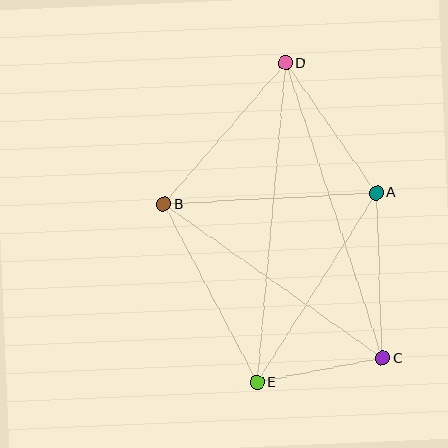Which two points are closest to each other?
Points C and E are closest to each other.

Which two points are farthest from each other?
Points D and E are farthest from each other.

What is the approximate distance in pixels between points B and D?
The distance between B and D is approximately 187 pixels.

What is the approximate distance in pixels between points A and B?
The distance between A and B is approximately 213 pixels.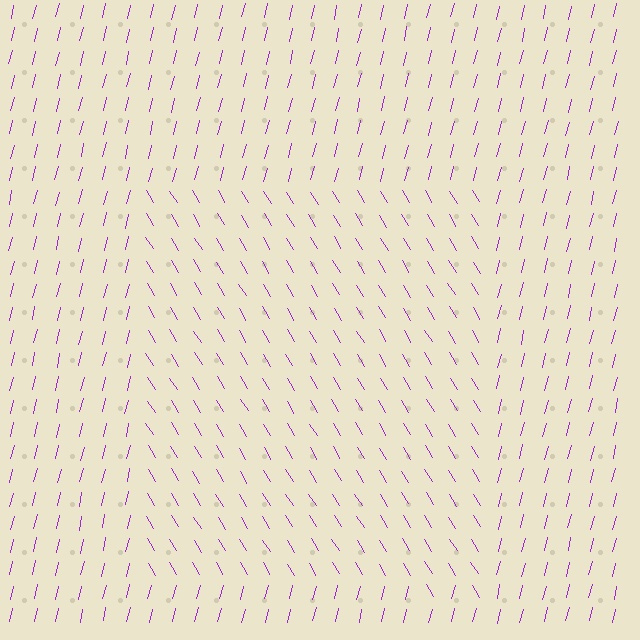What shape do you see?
I see a rectangle.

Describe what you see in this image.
The image is filled with small purple line segments. A rectangle region in the image has lines oriented differently from the surrounding lines, creating a visible texture boundary.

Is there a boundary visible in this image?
Yes, there is a texture boundary formed by a change in line orientation.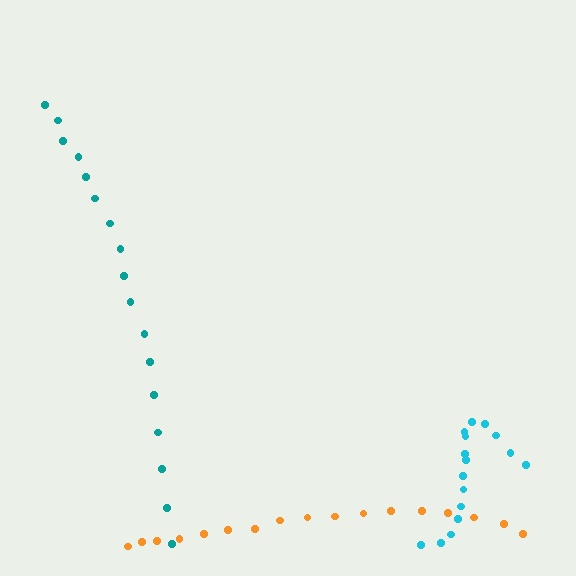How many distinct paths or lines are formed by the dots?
There are 3 distinct paths.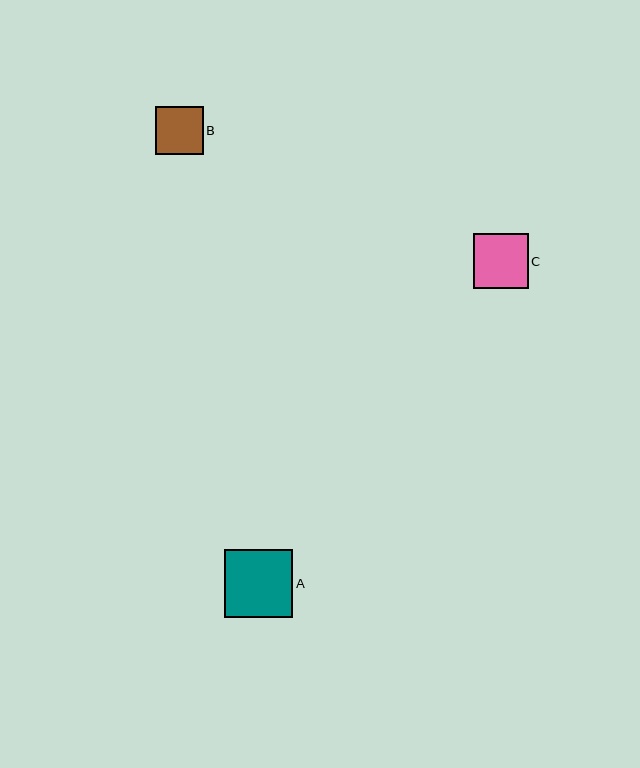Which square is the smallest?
Square B is the smallest with a size of approximately 48 pixels.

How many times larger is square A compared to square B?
Square A is approximately 1.4 times the size of square B.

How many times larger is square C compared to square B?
Square C is approximately 1.1 times the size of square B.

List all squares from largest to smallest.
From largest to smallest: A, C, B.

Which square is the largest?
Square A is the largest with a size of approximately 68 pixels.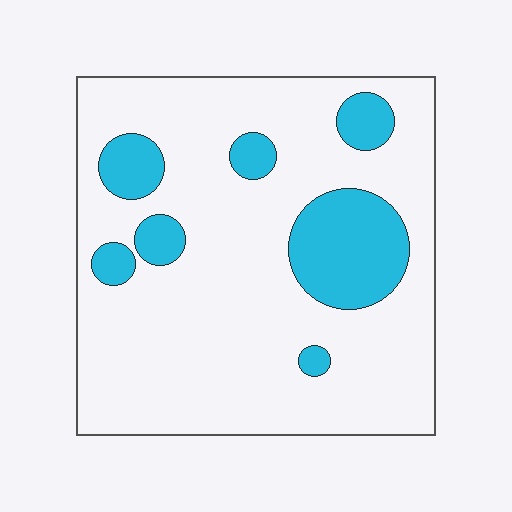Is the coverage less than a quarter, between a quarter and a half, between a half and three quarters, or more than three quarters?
Less than a quarter.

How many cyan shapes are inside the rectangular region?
7.